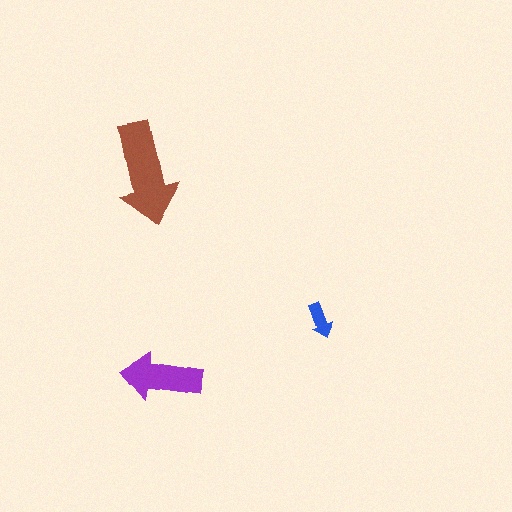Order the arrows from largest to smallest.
the brown one, the purple one, the blue one.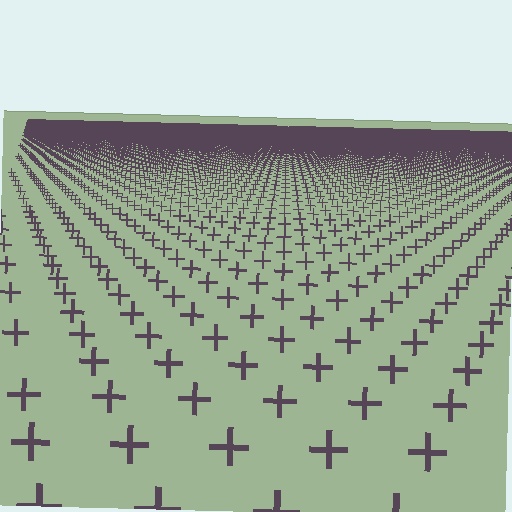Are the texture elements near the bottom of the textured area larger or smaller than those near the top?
Larger. Near the bottom, elements are closer to the viewer and appear at a bigger on-screen size.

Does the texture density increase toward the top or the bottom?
Density increases toward the top.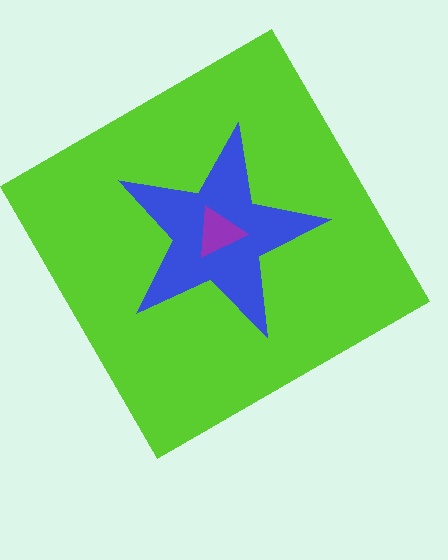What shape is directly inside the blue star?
The purple triangle.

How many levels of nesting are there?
3.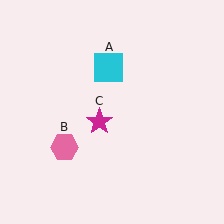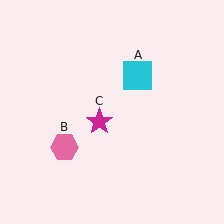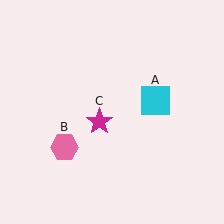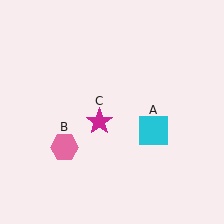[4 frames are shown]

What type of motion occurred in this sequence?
The cyan square (object A) rotated clockwise around the center of the scene.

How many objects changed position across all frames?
1 object changed position: cyan square (object A).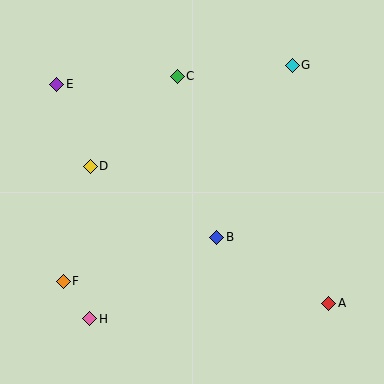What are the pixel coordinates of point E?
Point E is at (57, 84).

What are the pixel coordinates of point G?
Point G is at (292, 65).